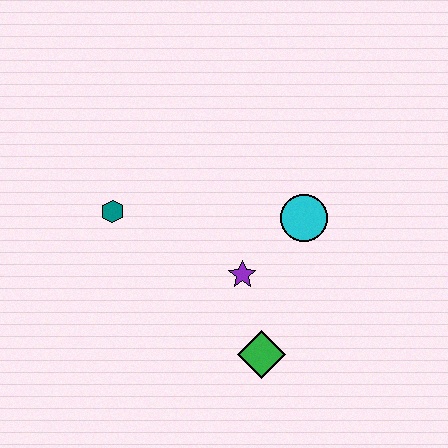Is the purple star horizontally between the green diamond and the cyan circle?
No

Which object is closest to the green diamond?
The purple star is closest to the green diamond.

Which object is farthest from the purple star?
The teal hexagon is farthest from the purple star.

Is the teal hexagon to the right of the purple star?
No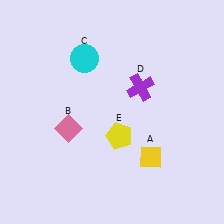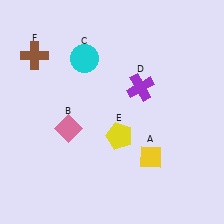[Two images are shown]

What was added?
A brown cross (F) was added in Image 2.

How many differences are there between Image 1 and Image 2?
There is 1 difference between the two images.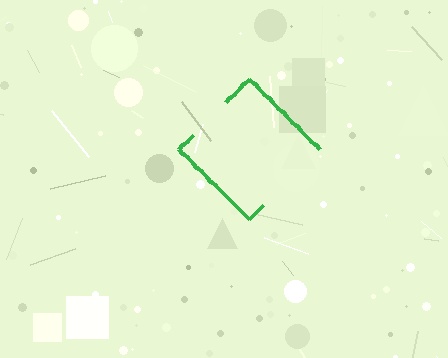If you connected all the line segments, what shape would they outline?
They would outline a diamond.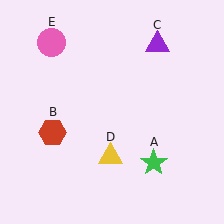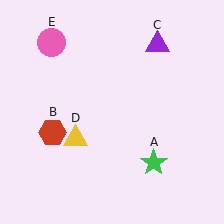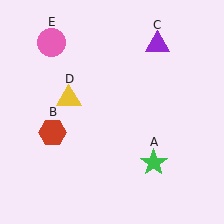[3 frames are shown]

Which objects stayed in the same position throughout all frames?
Green star (object A) and red hexagon (object B) and purple triangle (object C) and pink circle (object E) remained stationary.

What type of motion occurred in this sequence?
The yellow triangle (object D) rotated clockwise around the center of the scene.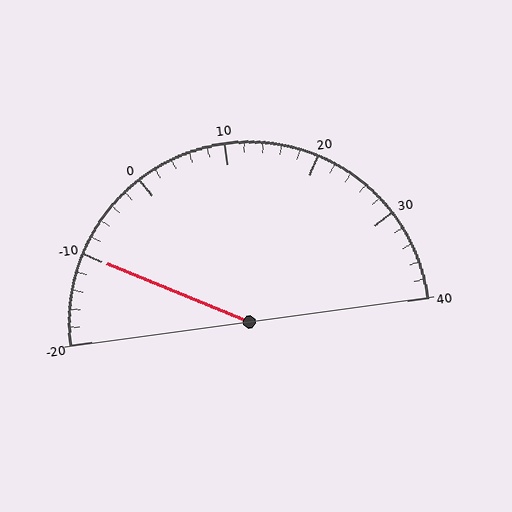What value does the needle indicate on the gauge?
The needle indicates approximately -10.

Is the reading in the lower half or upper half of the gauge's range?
The reading is in the lower half of the range (-20 to 40).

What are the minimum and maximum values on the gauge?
The gauge ranges from -20 to 40.